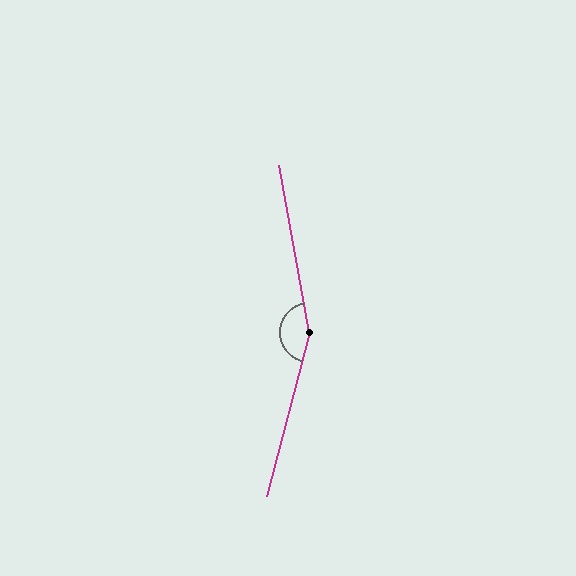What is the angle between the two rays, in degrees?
Approximately 155 degrees.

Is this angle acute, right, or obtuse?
It is obtuse.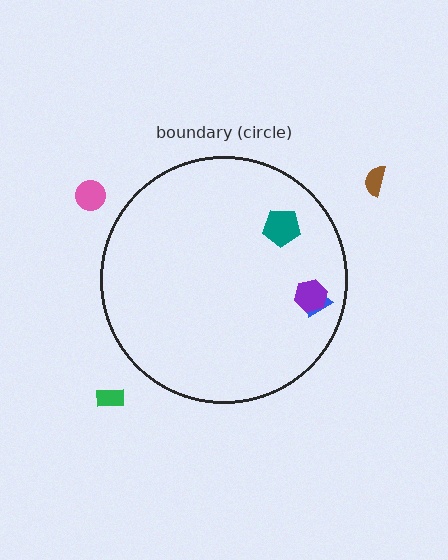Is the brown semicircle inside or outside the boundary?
Outside.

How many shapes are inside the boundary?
3 inside, 3 outside.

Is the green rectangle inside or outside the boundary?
Outside.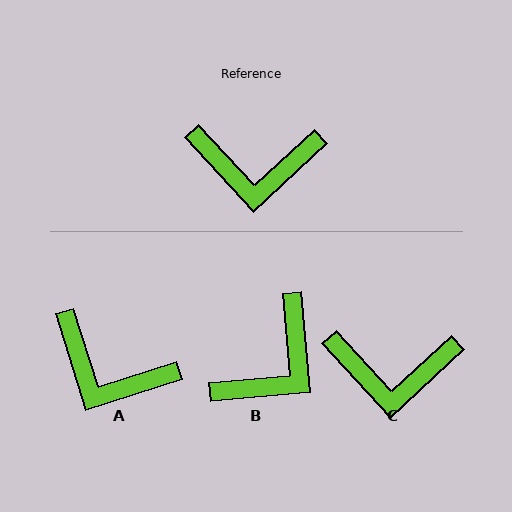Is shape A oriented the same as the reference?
No, it is off by about 25 degrees.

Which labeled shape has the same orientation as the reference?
C.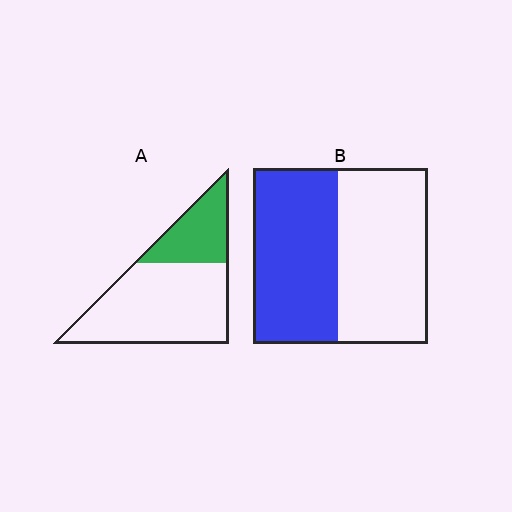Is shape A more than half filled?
No.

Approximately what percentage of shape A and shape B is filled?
A is approximately 30% and B is approximately 50%.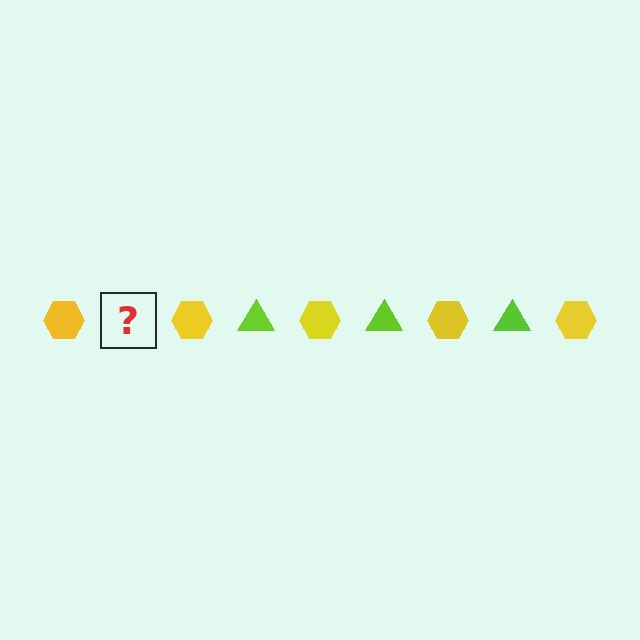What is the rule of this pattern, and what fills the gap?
The rule is that the pattern alternates between yellow hexagon and lime triangle. The gap should be filled with a lime triangle.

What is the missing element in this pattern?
The missing element is a lime triangle.